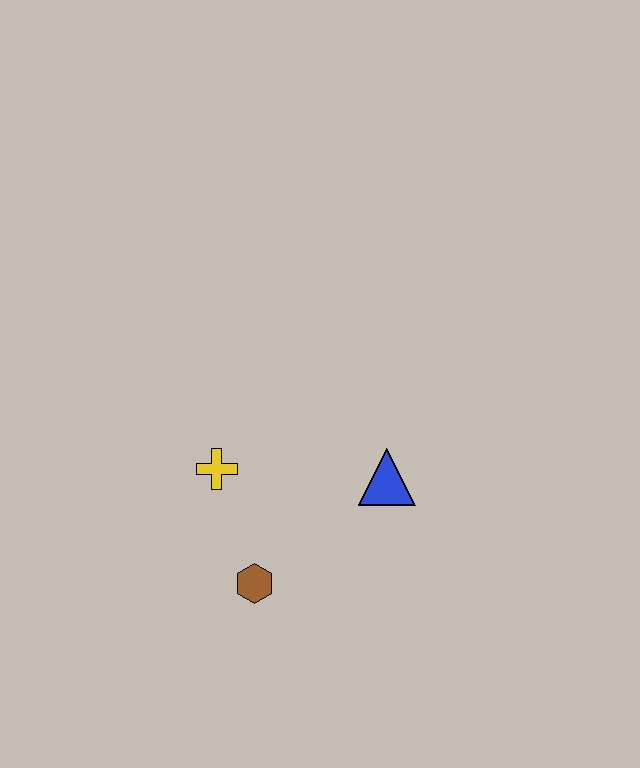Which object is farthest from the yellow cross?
The blue triangle is farthest from the yellow cross.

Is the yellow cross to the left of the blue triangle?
Yes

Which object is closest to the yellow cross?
The brown hexagon is closest to the yellow cross.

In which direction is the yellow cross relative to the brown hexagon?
The yellow cross is above the brown hexagon.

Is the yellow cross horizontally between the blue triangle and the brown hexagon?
No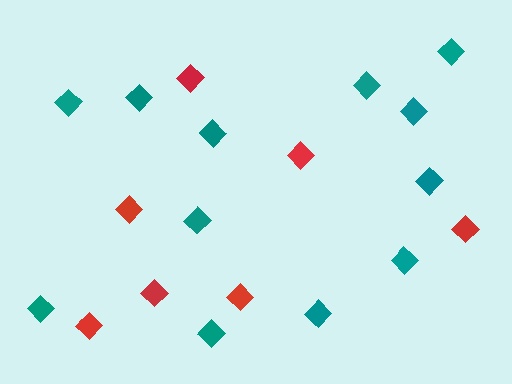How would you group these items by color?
There are 2 groups: one group of teal diamonds (12) and one group of red diamonds (7).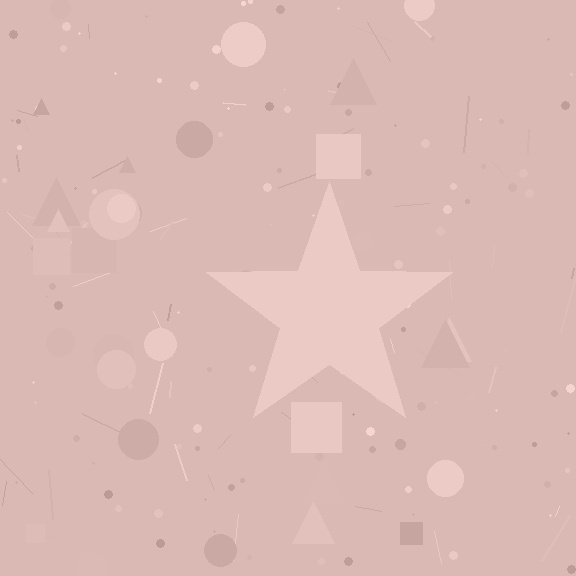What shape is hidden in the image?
A star is hidden in the image.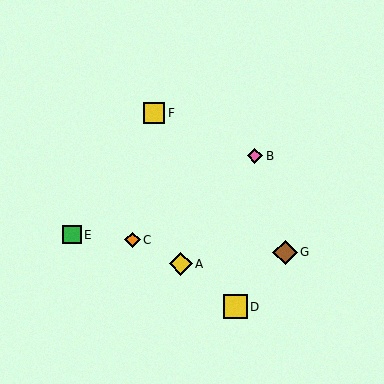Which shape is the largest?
The brown diamond (labeled G) is the largest.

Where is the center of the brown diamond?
The center of the brown diamond is at (285, 252).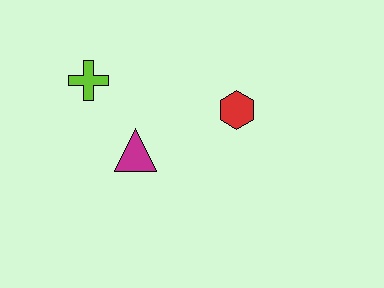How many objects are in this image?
There are 3 objects.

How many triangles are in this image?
There is 1 triangle.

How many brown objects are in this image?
There are no brown objects.